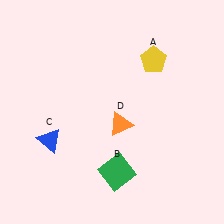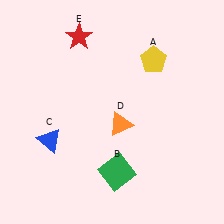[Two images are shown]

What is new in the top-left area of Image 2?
A red star (E) was added in the top-left area of Image 2.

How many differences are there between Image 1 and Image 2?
There is 1 difference between the two images.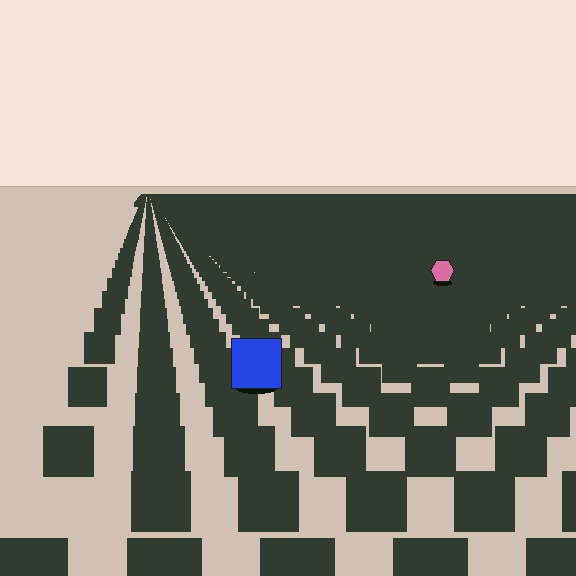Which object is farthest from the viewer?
The pink hexagon is farthest from the viewer. It appears smaller and the ground texture around it is denser.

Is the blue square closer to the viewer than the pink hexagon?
Yes. The blue square is closer — you can tell from the texture gradient: the ground texture is coarser near it.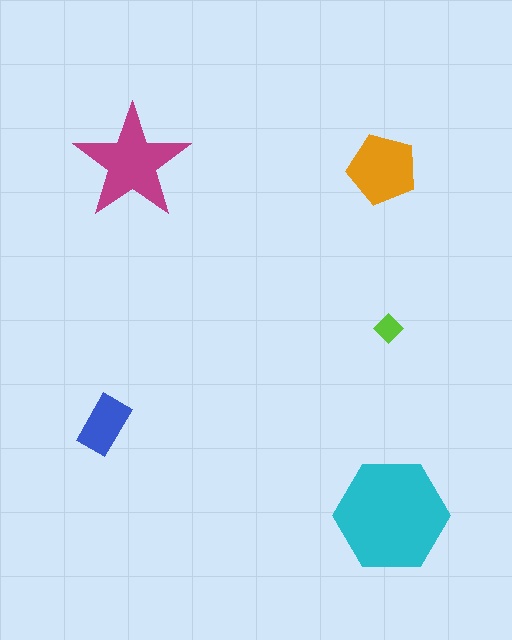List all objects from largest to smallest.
The cyan hexagon, the magenta star, the orange pentagon, the blue rectangle, the lime diamond.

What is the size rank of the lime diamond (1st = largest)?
5th.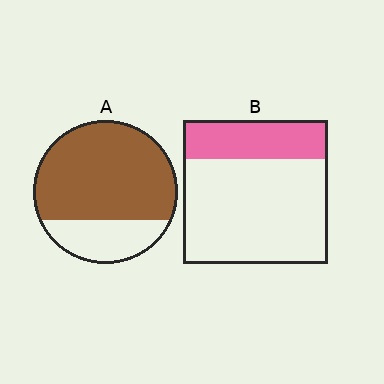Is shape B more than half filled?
No.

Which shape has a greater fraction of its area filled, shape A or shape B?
Shape A.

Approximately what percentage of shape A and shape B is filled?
A is approximately 75% and B is approximately 25%.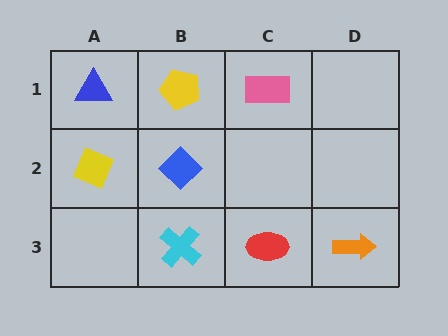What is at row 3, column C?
A red ellipse.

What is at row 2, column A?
A yellow diamond.